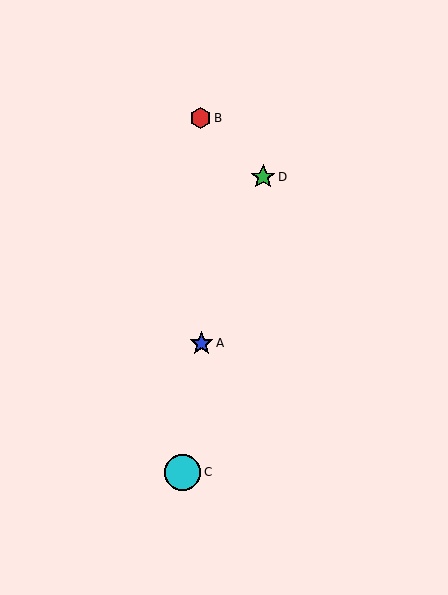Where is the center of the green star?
The center of the green star is at (263, 177).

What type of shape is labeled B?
Shape B is a red hexagon.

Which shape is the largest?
The cyan circle (labeled C) is the largest.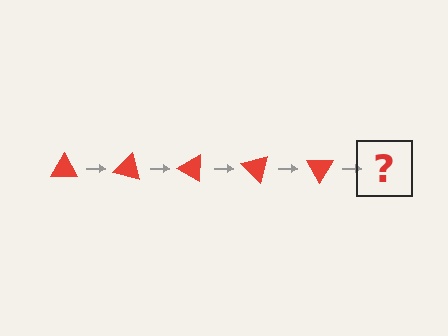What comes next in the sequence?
The next element should be a red triangle rotated 75 degrees.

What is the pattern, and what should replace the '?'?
The pattern is that the triangle rotates 15 degrees each step. The '?' should be a red triangle rotated 75 degrees.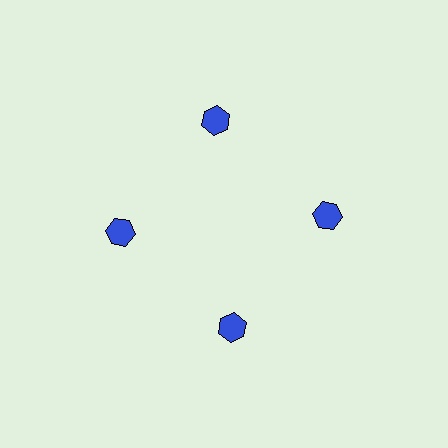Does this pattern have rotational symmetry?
Yes, this pattern has 4-fold rotational symmetry. It looks the same after rotating 90 degrees around the center.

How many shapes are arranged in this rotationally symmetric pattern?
There are 4 shapes, arranged in 4 groups of 1.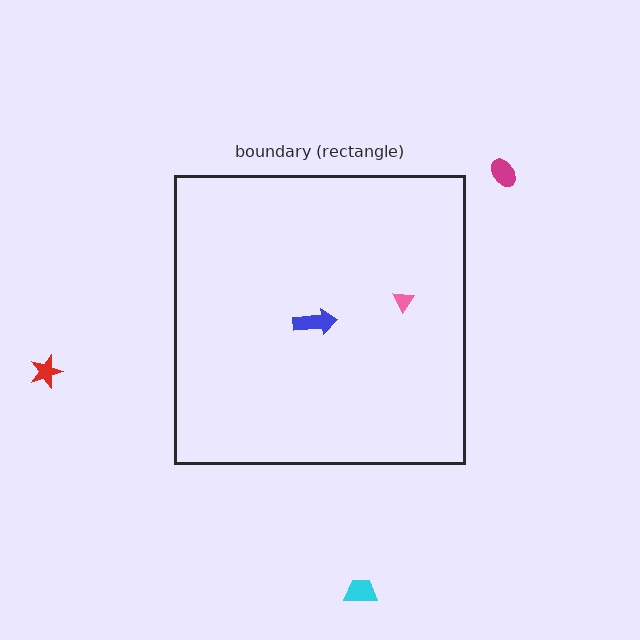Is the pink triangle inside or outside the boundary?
Inside.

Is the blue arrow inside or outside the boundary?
Inside.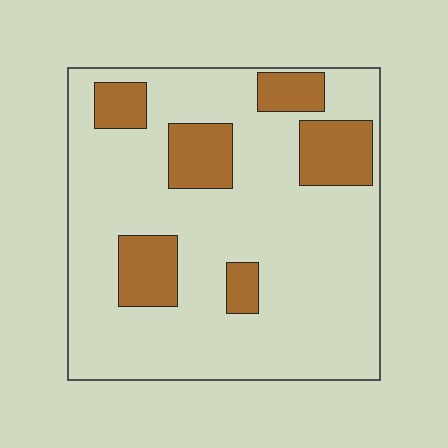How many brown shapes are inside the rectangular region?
6.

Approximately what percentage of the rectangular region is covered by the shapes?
Approximately 20%.